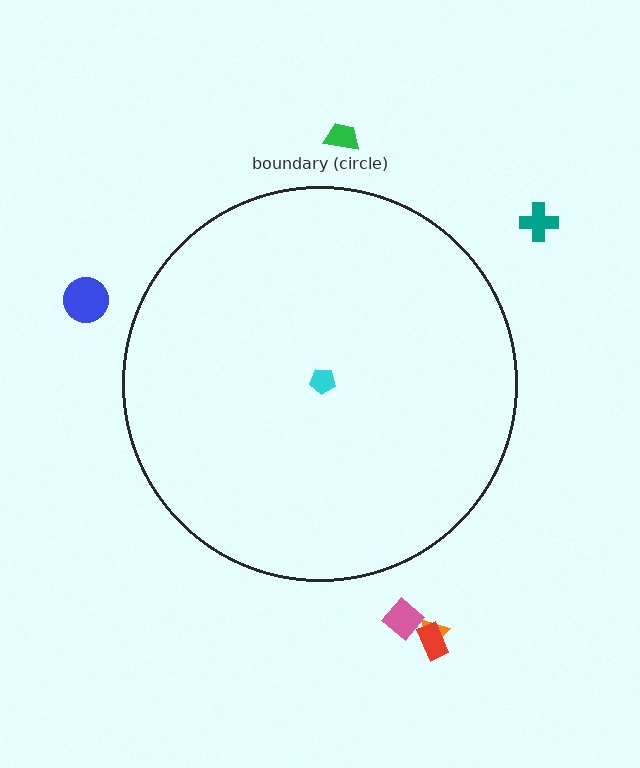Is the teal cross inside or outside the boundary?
Outside.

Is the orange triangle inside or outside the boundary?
Outside.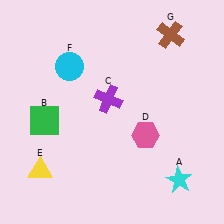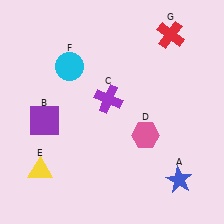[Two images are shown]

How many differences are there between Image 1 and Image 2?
There are 3 differences between the two images.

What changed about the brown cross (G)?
In Image 1, G is brown. In Image 2, it changed to red.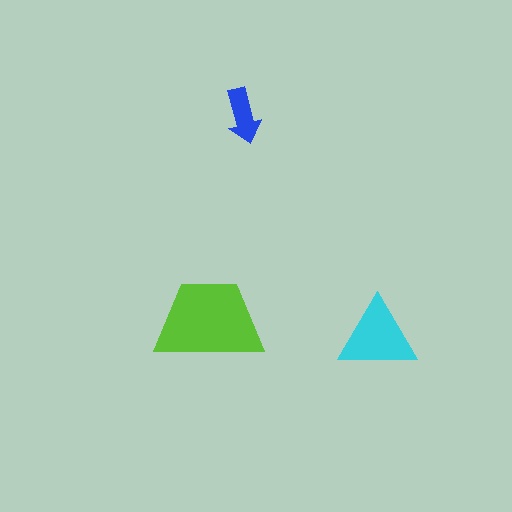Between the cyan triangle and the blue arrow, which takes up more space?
The cyan triangle.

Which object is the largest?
The lime trapezoid.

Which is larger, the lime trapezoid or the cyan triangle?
The lime trapezoid.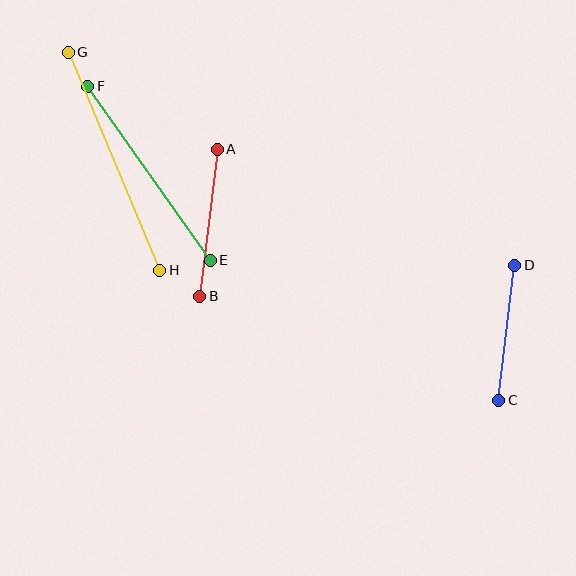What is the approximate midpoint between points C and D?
The midpoint is at approximately (507, 333) pixels.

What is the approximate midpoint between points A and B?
The midpoint is at approximately (208, 223) pixels.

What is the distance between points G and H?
The distance is approximately 237 pixels.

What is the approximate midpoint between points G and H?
The midpoint is at approximately (114, 161) pixels.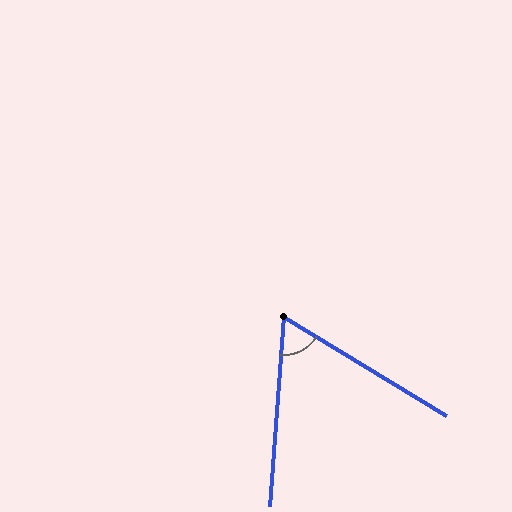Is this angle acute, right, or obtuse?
It is acute.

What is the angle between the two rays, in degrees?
Approximately 63 degrees.